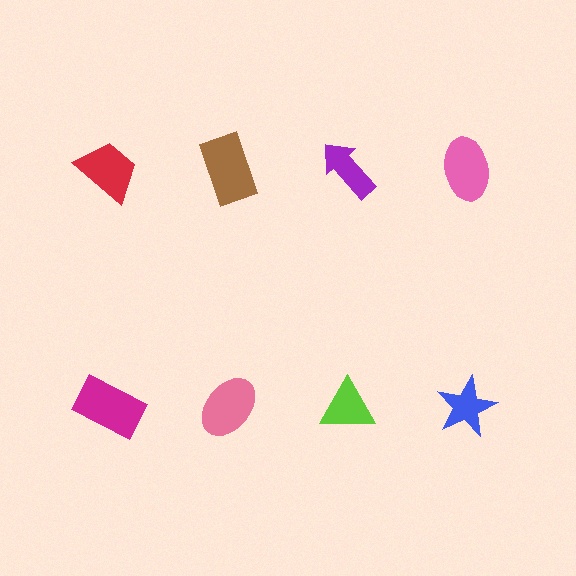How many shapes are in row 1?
4 shapes.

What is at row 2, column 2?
A pink ellipse.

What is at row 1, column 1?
A red trapezoid.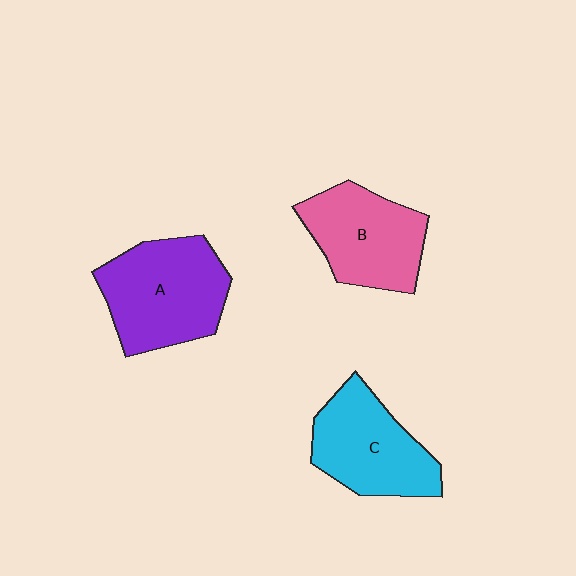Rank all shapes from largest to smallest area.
From largest to smallest: A (purple), C (cyan), B (pink).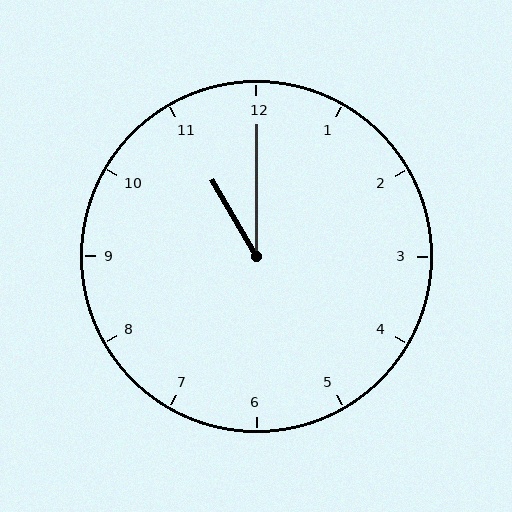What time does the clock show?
11:00.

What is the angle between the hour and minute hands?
Approximately 30 degrees.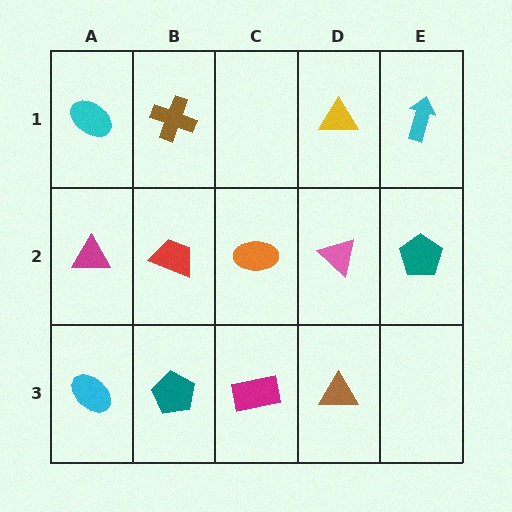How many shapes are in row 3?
4 shapes.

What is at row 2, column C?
An orange ellipse.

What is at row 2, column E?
A teal pentagon.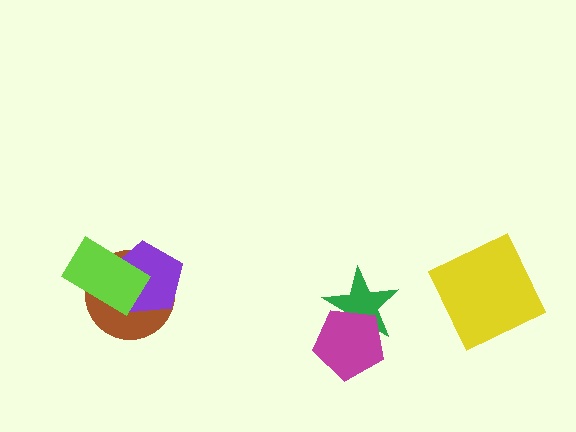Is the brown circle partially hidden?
Yes, it is partially covered by another shape.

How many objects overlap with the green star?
1 object overlaps with the green star.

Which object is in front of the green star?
The magenta pentagon is in front of the green star.